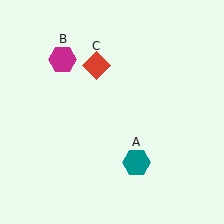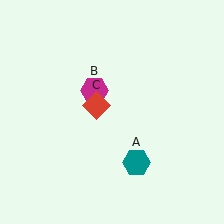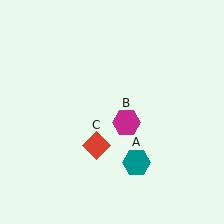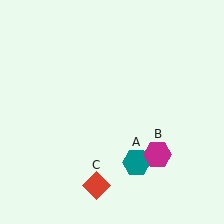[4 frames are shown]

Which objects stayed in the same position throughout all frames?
Teal hexagon (object A) remained stationary.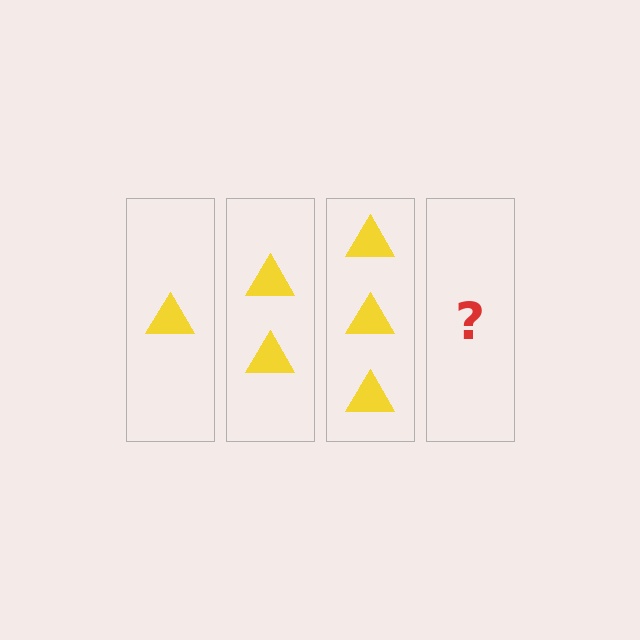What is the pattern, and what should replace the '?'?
The pattern is that each step adds one more triangle. The '?' should be 4 triangles.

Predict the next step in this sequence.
The next step is 4 triangles.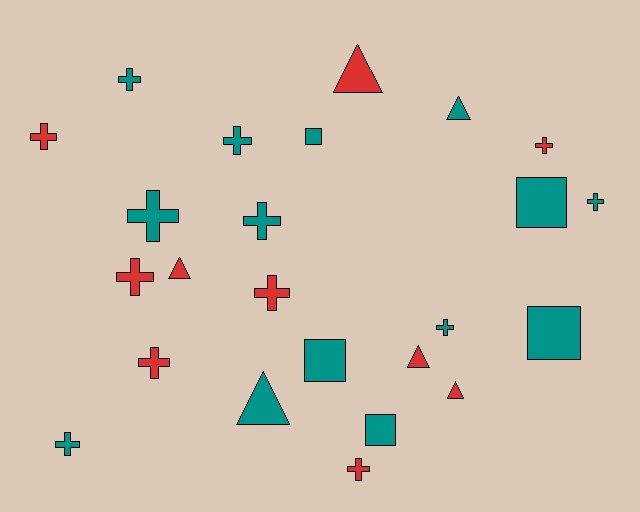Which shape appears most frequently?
Cross, with 13 objects.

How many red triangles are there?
There are 4 red triangles.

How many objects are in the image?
There are 24 objects.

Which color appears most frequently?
Teal, with 14 objects.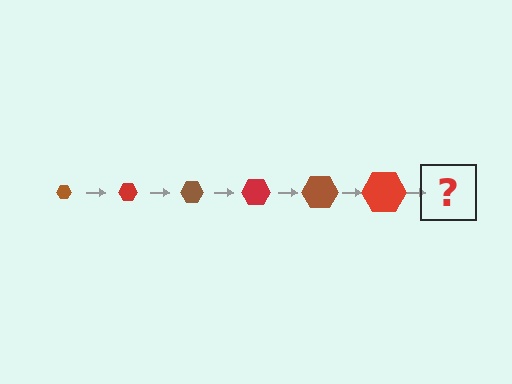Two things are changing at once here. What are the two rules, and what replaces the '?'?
The two rules are that the hexagon grows larger each step and the color cycles through brown and red. The '?' should be a brown hexagon, larger than the previous one.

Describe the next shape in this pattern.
It should be a brown hexagon, larger than the previous one.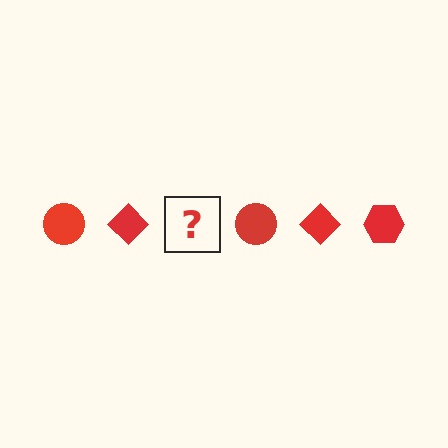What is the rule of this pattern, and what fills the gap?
The rule is that the pattern cycles through circle, diamond, hexagon shapes in red. The gap should be filled with a red hexagon.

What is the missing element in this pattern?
The missing element is a red hexagon.